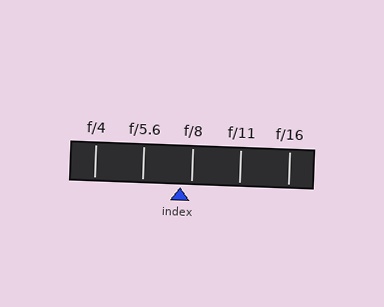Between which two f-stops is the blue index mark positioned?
The index mark is between f/5.6 and f/8.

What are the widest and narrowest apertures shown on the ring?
The widest aperture shown is f/4 and the narrowest is f/16.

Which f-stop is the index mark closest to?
The index mark is closest to f/8.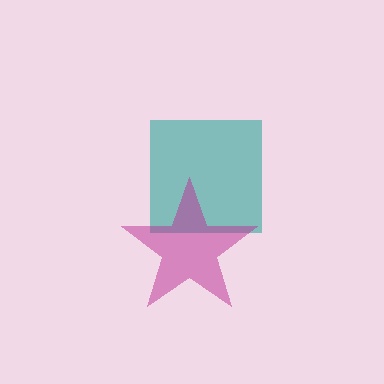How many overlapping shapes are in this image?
There are 2 overlapping shapes in the image.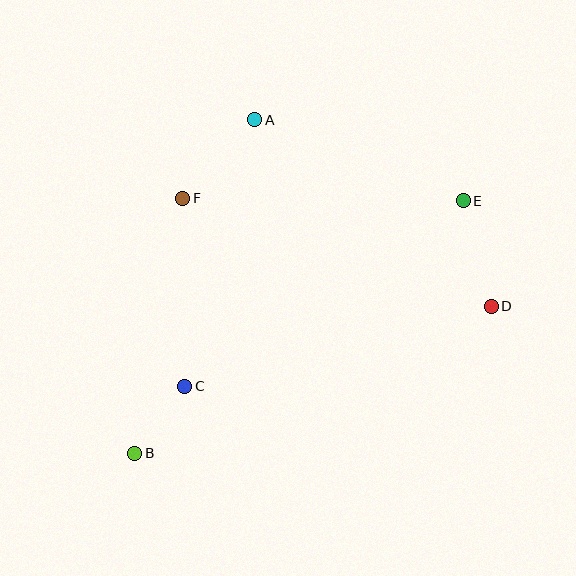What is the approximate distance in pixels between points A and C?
The distance between A and C is approximately 275 pixels.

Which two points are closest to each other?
Points B and C are closest to each other.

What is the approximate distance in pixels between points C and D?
The distance between C and D is approximately 317 pixels.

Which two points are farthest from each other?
Points B and E are farthest from each other.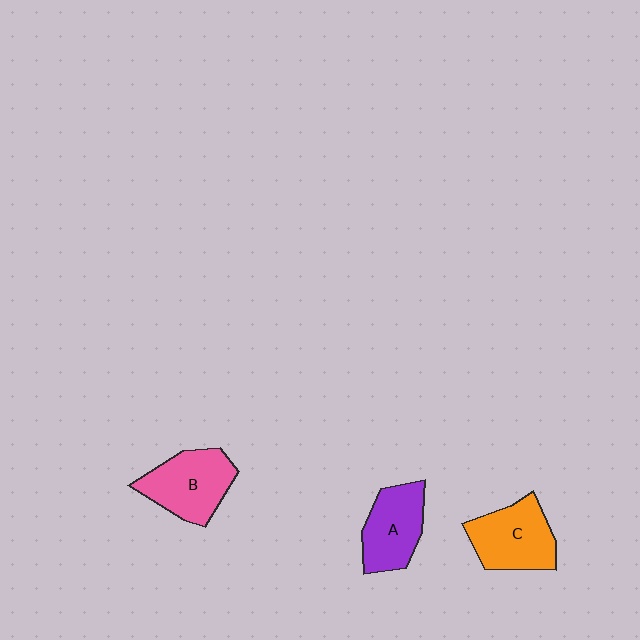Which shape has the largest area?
Shape B (pink).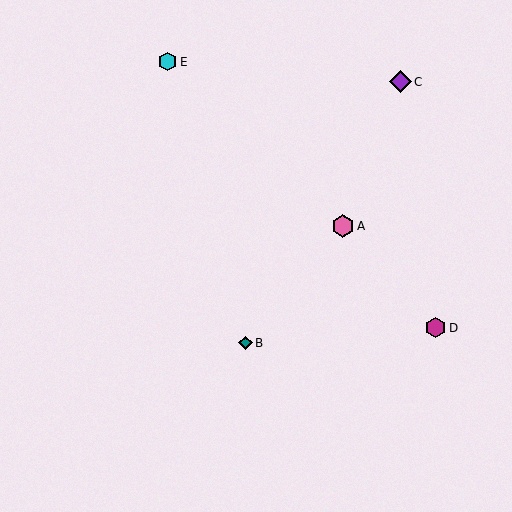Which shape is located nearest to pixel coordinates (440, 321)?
The magenta hexagon (labeled D) at (436, 328) is nearest to that location.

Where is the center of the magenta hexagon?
The center of the magenta hexagon is at (436, 328).